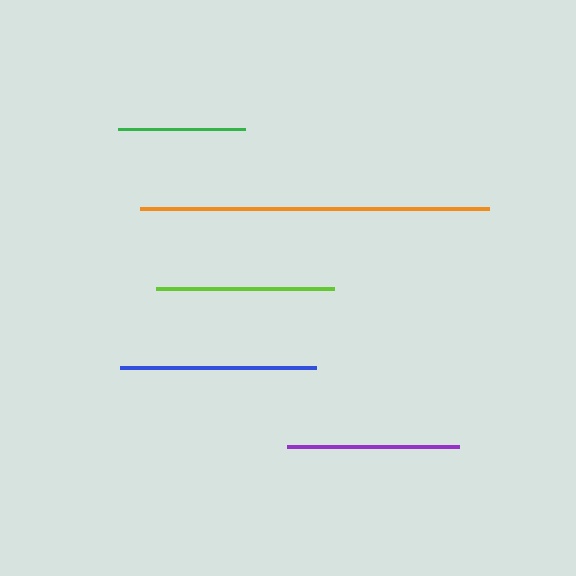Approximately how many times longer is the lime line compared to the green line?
The lime line is approximately 1.4 times the length of the green line.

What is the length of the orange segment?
The orange segment is approximately 349 pixels long.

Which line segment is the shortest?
The green line is the shortest at approximately 127 pixels.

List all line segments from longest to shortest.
From longest to shortest: orange, blue, lime, purple, green.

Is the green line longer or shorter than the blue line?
The blue line is longer than the green line.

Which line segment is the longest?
The orange line is the longest at approximately 349 pixels.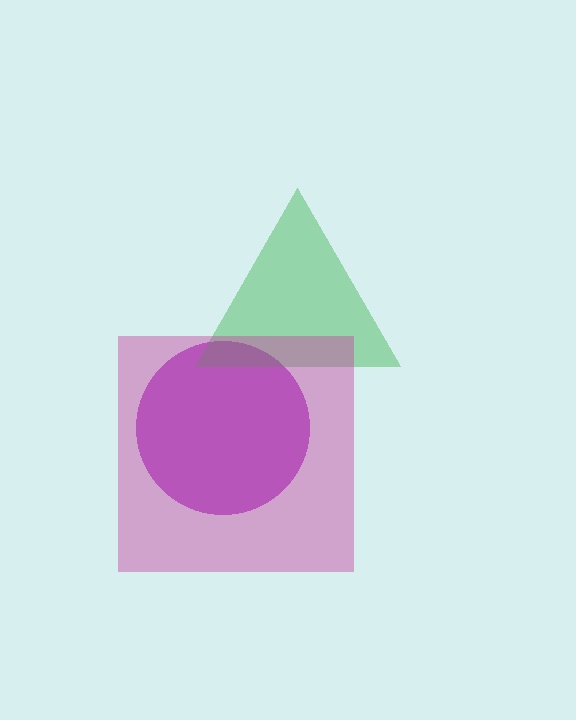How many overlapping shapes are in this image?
There are 3 overlapping shapes in the image.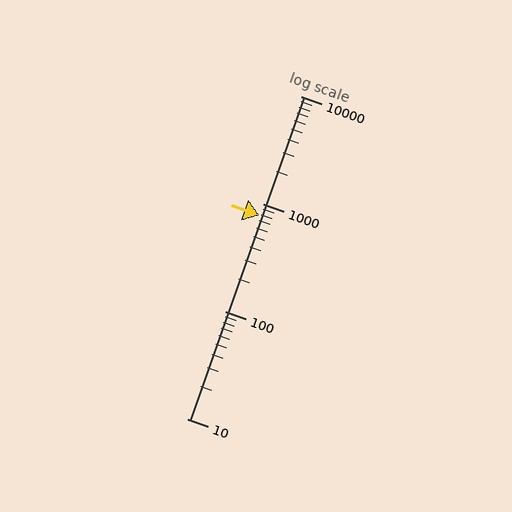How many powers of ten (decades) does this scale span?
The scale spans 3 decades, from 10 to 10000.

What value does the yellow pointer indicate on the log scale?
The pointer indicates approximately 770.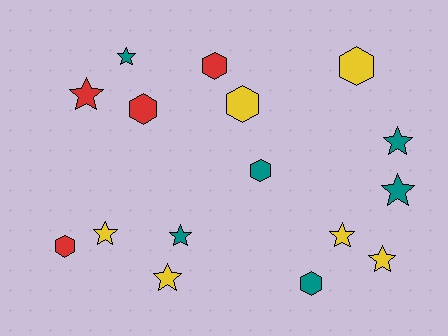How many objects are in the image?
There are 16 objects.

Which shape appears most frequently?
Star, with 9 objects.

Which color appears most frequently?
Yellow, with 6 objects.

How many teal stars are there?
There are 4 teal stars.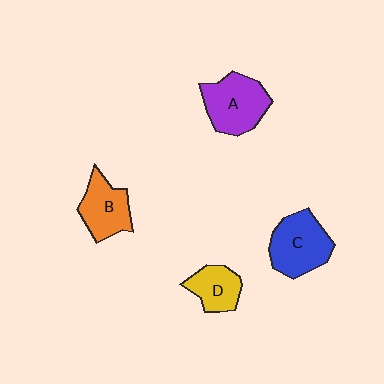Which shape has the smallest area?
Shape D (yellow).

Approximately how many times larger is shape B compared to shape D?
Approximately 1.3 times.